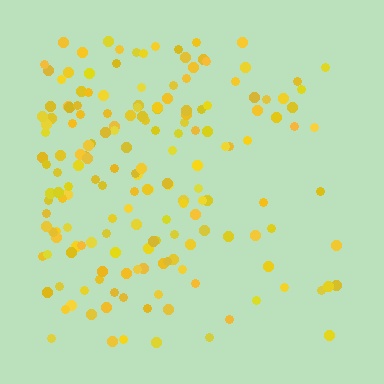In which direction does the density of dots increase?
From right to left, with the left side densest.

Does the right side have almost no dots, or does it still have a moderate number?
Still a moderate number, just noticeably fewer than the left.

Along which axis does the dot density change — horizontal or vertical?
Horizontal.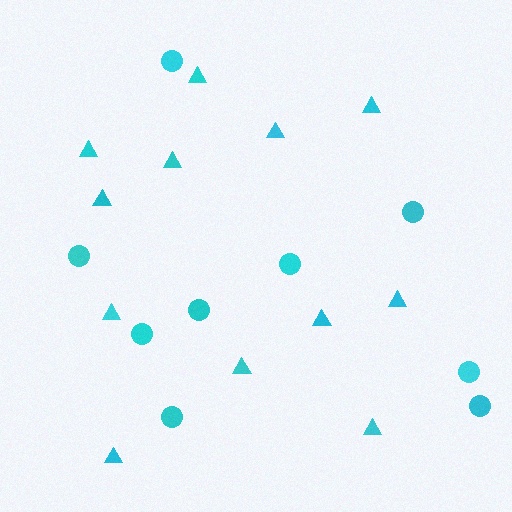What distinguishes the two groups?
There are 2 groups: one group of circles (9) and one group of triangles (12).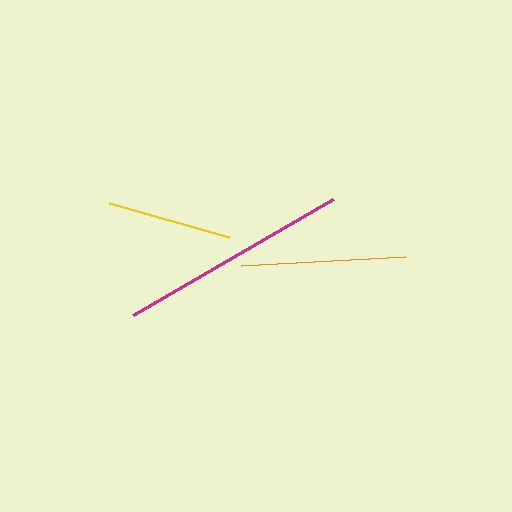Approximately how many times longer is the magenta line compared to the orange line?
The magenta line is approximately 1.4 times the length of the orange line.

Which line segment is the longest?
The magenta line is the longest at approximately 232 pixels.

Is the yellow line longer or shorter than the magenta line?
The magenta line is longer than the yellow line.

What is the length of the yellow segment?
The yellow segment is approximately 125 pixels long.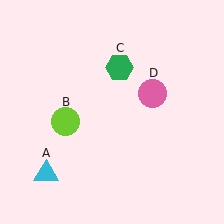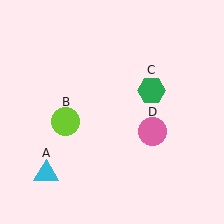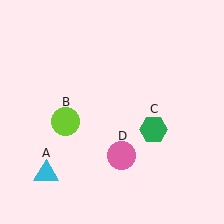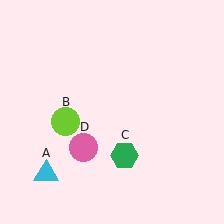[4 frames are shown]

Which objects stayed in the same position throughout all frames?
Cyan triangle (object A) and lime circle (object B) remained stationary.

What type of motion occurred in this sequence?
The green hexagon (object C), pink circle (object D) rotated clockwise around the center of the scene.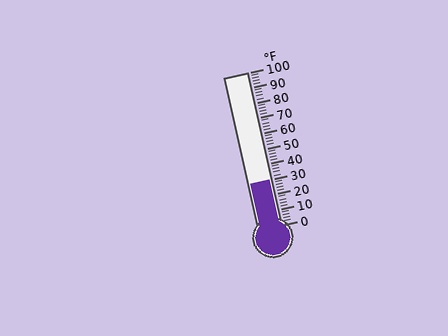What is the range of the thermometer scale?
The thermometer scale ranges from 0°F to 100°F.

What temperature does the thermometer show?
The thermometer shows approximately 30°F.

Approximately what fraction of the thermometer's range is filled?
The thermometer is filled to approximately 30% of its range.